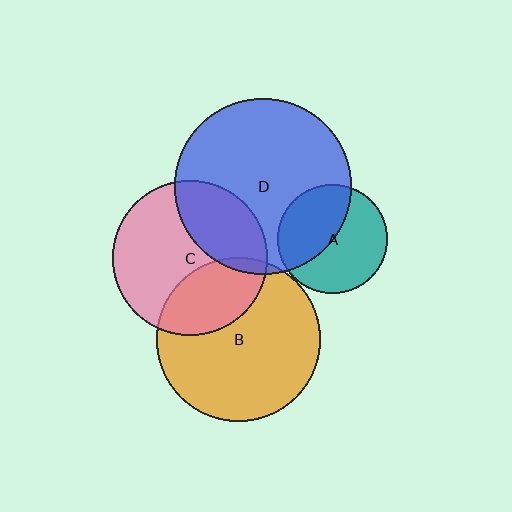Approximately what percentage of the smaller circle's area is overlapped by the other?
Approximately 30%.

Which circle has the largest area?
Circle D (blue).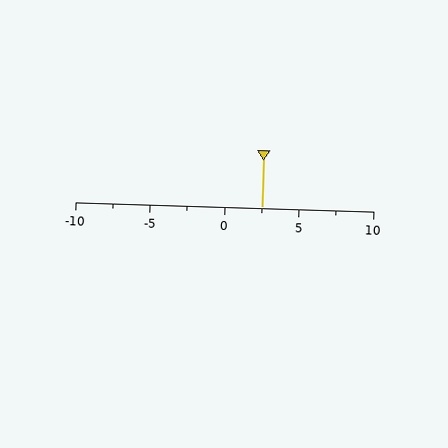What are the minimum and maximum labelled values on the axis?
The axis runs from -10 to 10.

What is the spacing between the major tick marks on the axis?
The major ticks are spaced 5 apart.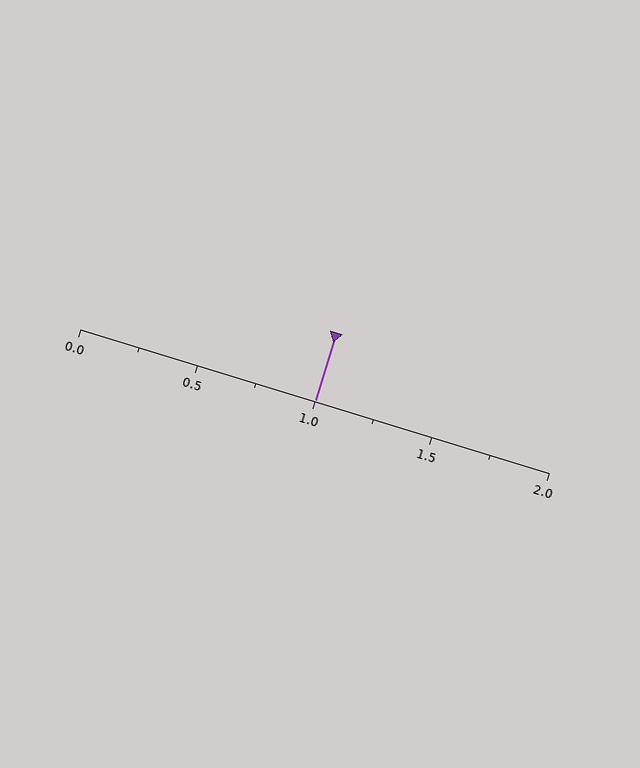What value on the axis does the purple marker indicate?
The marker indicates approximately 1.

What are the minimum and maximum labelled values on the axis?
The axis runs from 0.0 to 2.0.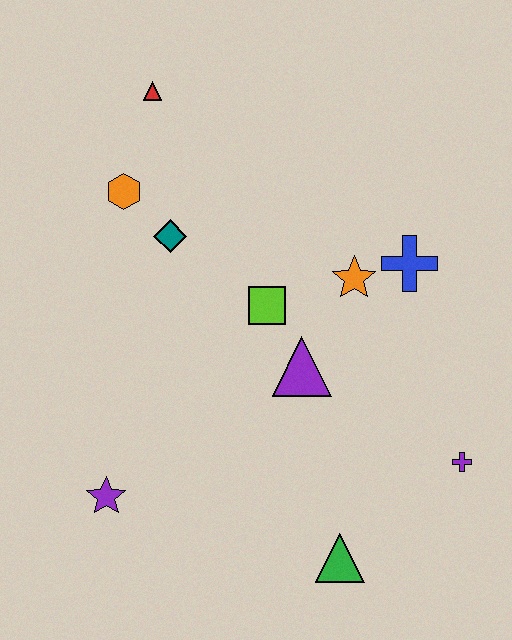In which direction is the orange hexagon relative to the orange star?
The orange hexagon is to the left of the orange star.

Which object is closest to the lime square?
The purple triangle is closest to the lime square.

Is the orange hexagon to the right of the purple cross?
No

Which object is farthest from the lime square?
The green triangle is farthest from the lime square.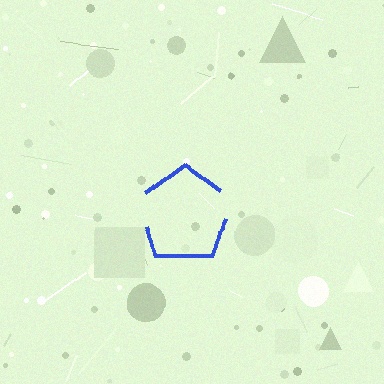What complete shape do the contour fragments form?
The contour fragments form a pentagon.